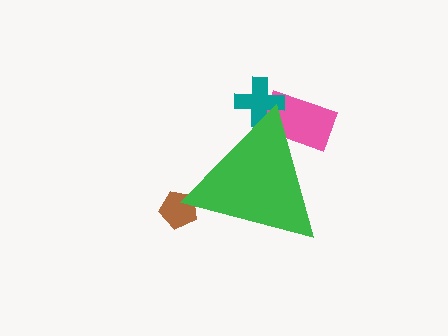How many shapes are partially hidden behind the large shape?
3 shapes are partially hidden.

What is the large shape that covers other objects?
A green triangle.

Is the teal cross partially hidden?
Yes, the teal cross is partially hidden behind the green triangle.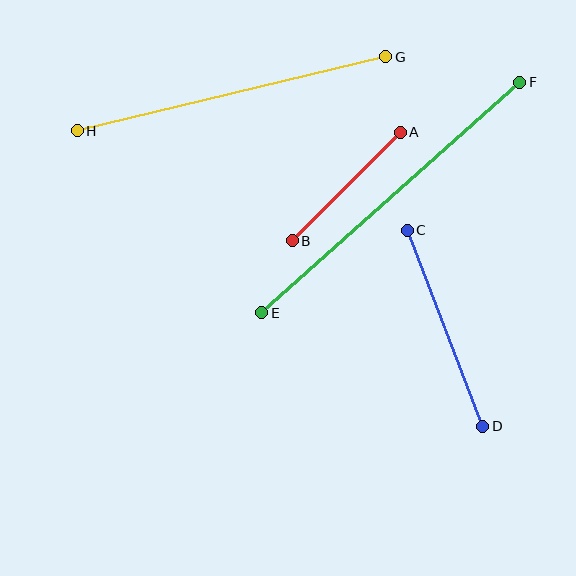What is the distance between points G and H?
The distance is approximately 317 pixels.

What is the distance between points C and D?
The distance is approximately 210 pixels.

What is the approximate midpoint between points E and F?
The midpoint is at approximately (391, 198) pixels.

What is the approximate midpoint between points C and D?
The midpoint is at approximately (445, 328) pixels.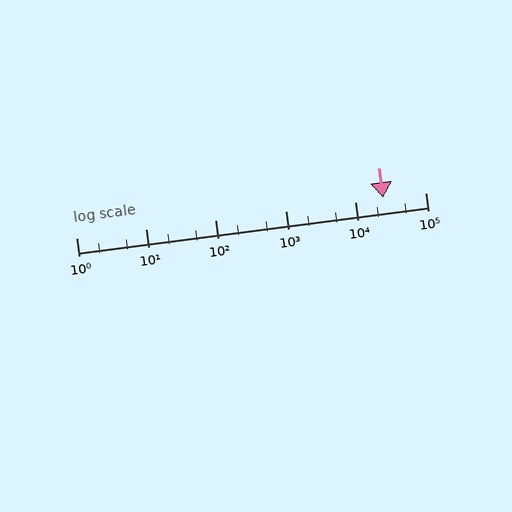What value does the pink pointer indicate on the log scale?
The pointer indicates approximately 25000.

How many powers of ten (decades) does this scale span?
The scale spans 5 decades, from 1 to 100000.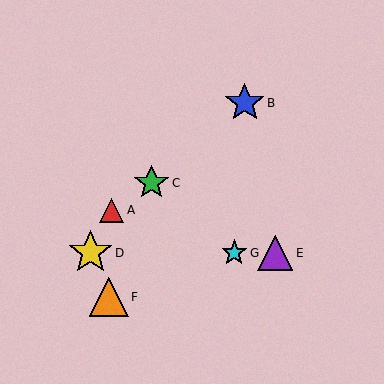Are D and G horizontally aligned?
Yes, both are at y≈253.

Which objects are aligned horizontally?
Objects D, E, G are aligned horizontally.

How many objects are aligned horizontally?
3 objects (D, E, G) are aligned horizontally.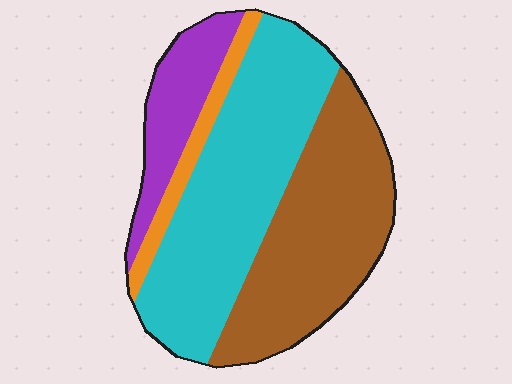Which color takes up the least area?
Orange, at roughly 5%.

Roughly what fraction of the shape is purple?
Purple covers 14% of the shape.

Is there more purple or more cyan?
Cyan.